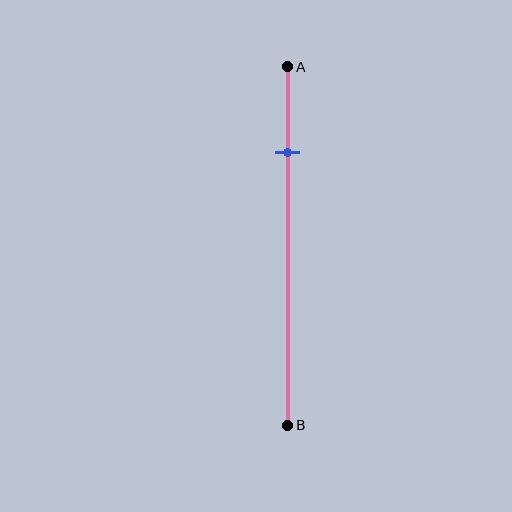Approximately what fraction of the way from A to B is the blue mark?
The blue mark is approximately 25% of the way from A to B.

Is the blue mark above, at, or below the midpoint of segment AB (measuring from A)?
The blue mark is above the midpoint of segment AB.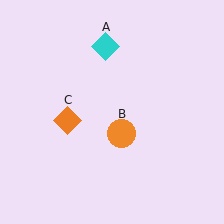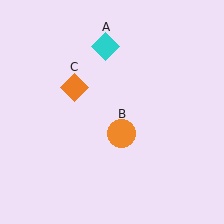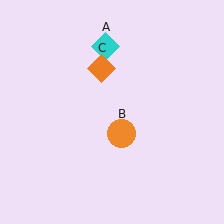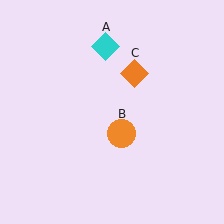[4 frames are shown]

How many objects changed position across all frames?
1 object changed position: orange diamond (object C).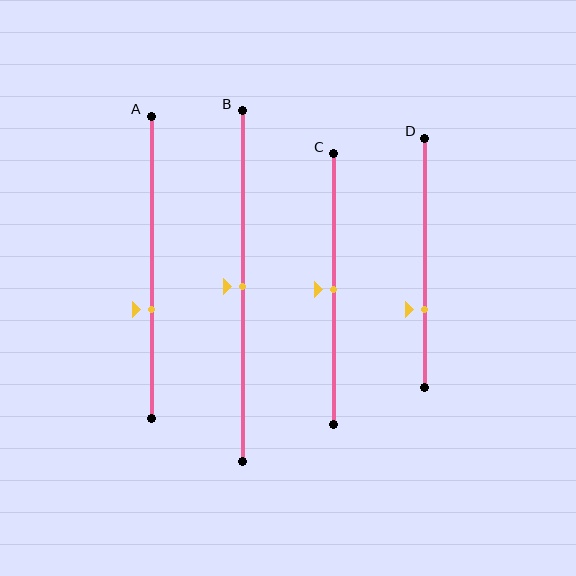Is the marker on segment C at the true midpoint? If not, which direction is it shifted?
Yes, the marker on segment C is at the true midpoint.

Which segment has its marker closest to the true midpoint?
Segment B has its marker closest to the true midpoint.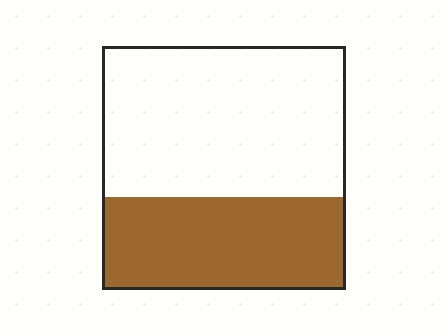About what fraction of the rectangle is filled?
About three eighths (3/8).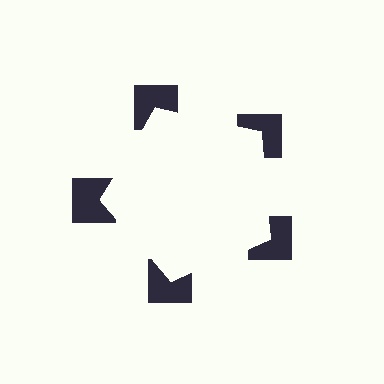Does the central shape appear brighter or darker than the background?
It typically appears slightly brighter than the background, even though no actual brightness change is drawn.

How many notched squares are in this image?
There are 5 — one at each vertex of the illusory pentagon.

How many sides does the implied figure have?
5 sides.